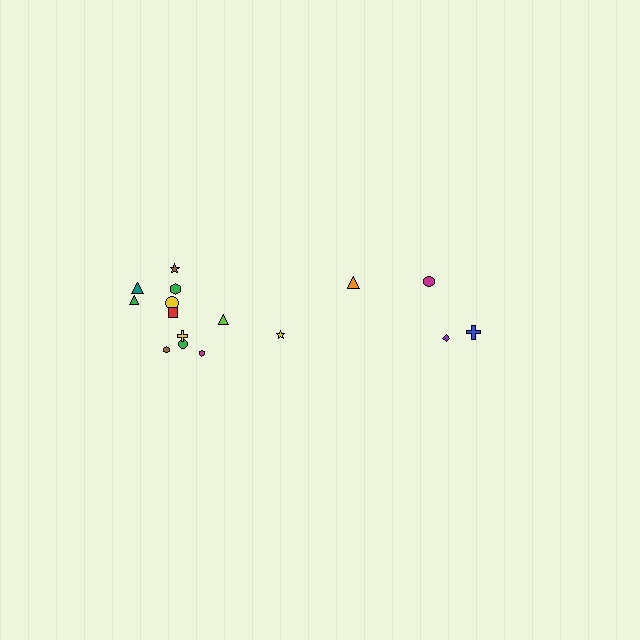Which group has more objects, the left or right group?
The left group.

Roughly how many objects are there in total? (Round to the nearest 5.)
Roughly 15 objects in total.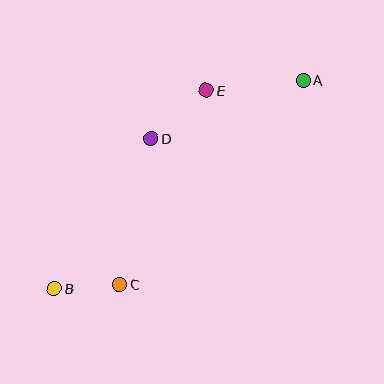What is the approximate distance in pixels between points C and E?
The distance between C and E is approximately 212 pixels.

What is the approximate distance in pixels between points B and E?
The distance between B and E is approximately 249 pixels.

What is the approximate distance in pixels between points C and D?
The distance between C and D is approximately 149 pixels.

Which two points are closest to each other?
Points B and C are closest to each other.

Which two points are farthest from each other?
Points A and B are farthest from each other.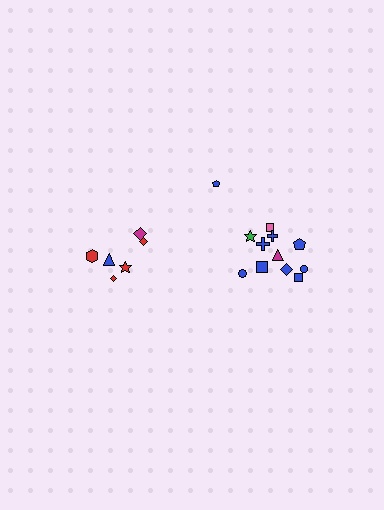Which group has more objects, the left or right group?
The right group.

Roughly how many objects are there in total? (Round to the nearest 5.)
Roughly 20 objects in total.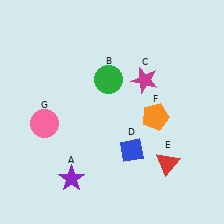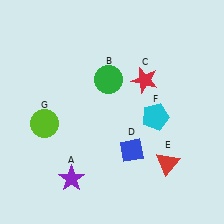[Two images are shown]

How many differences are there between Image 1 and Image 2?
There are 3 differences between the two images.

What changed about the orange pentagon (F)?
In Image 1, F is orange. In Image 2, it changed to cyan.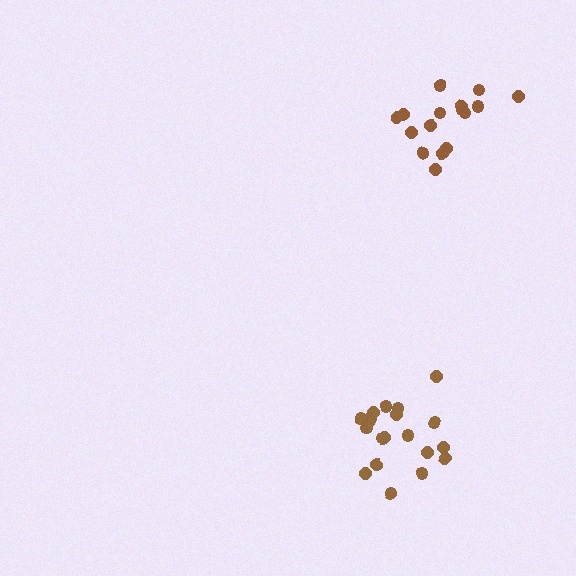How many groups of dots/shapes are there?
There are 2 groups.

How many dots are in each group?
Group 1: 16 dots, Group 2: 20 dots (36 total).